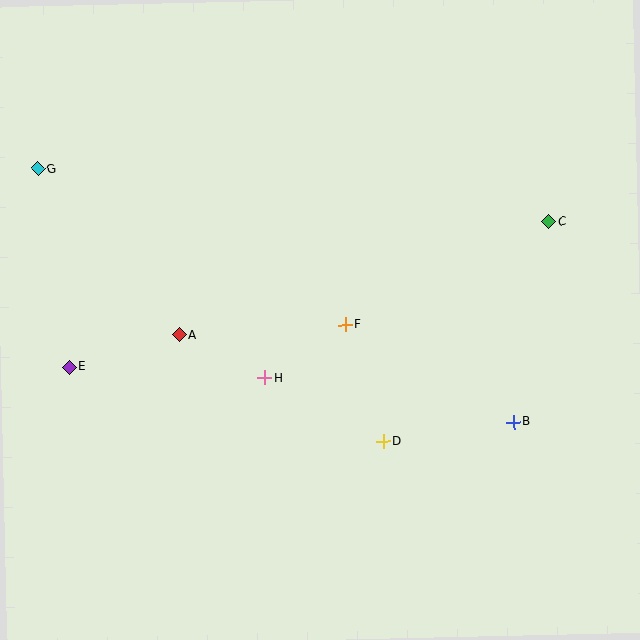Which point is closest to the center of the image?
Point F at (346, 324) is closest to the center.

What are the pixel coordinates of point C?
Point C is at (549, 221).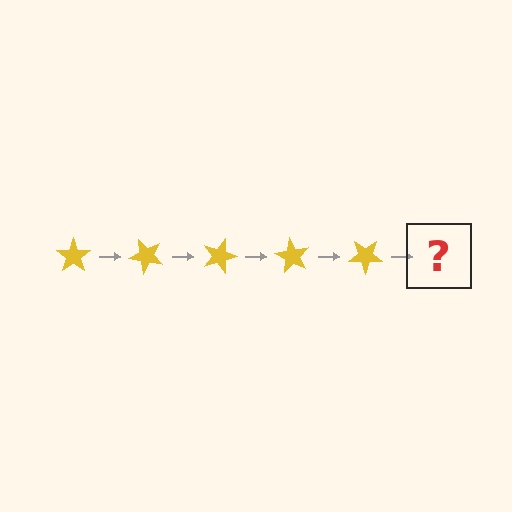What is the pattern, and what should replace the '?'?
The pattern is that the star rotates 45 degrees each step. The '?' should be a yellow star rotated 225 degrees.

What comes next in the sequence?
The next element should be a yellow star rotated 225 degrees.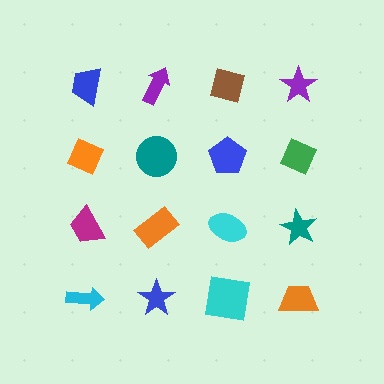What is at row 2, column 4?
A green diamond.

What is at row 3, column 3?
A cyan ellipse.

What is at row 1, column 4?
A purple star.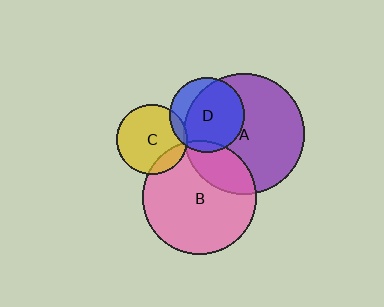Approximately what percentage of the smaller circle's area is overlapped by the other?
Approximately 10%.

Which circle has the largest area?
Circle A (purple).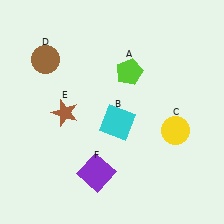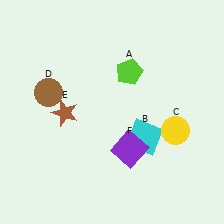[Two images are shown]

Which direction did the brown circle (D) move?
The brown circle (D) moved down.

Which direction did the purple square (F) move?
The purple square (F) moved right.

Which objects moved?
The objects that moved are: the cyan square (B), the brown circle (D), the purple square (F).